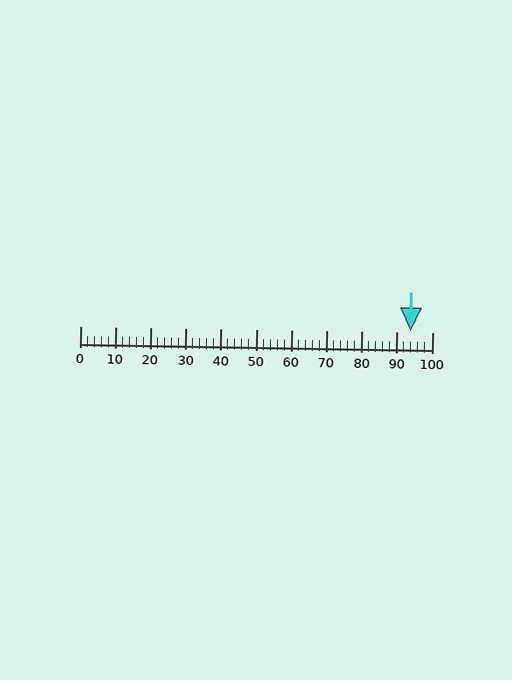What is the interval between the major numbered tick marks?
The major tick marks are spaced 10 units apart.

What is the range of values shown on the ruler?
The ruler shows values from 0 to 100.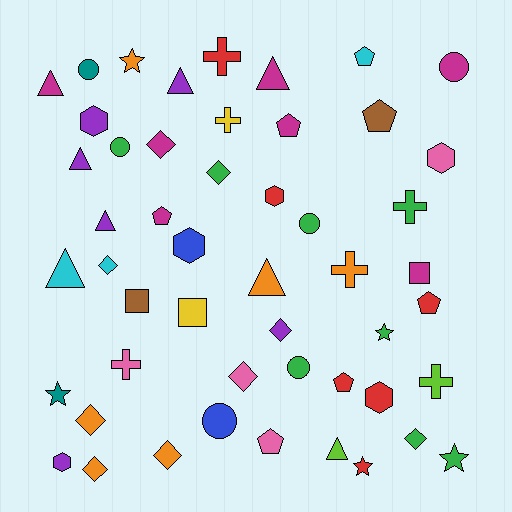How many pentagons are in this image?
There are 7 pentagons.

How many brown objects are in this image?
There are 2 brown objects.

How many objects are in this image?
There are 50 objects.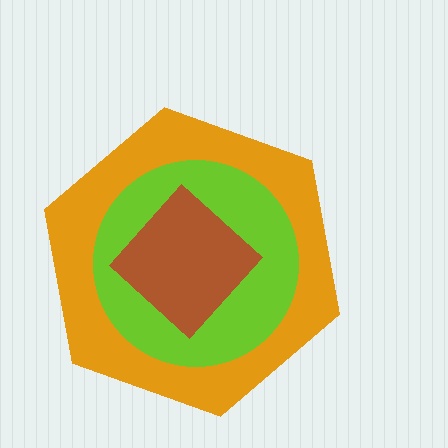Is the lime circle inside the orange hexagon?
Yes.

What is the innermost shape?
The brown diamond.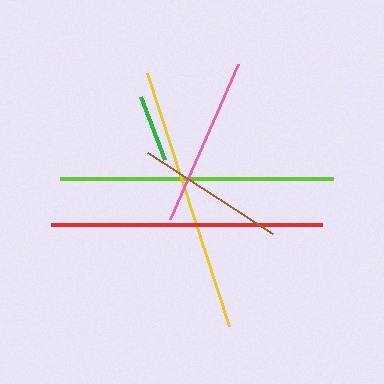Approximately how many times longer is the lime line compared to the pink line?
The lime line is approximately 1.6 times the length of the pink line.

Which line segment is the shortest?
The green line is the shortest at approximately 68 pixels.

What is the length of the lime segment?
The lime segment is approximately 273 pixels long.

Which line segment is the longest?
The lime line is the longest at approximately 273 pixels.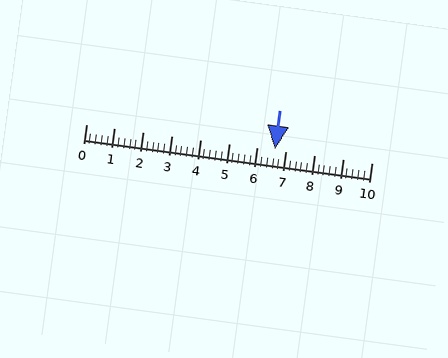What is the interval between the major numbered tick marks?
The major tick marks are spaced 1 units apart.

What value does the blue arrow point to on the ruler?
The blue arrow points to approximately 6.6.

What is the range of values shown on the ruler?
The ruler shows values from 0 to 10.